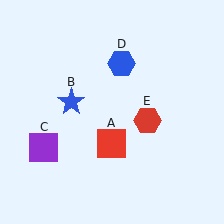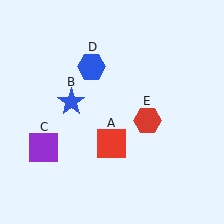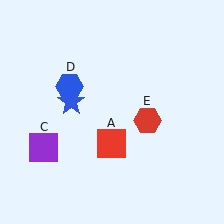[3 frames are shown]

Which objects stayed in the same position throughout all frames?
Red square (object A) and blue star (object B) and purple square (object C) and red hexagon (object E) remained stationary.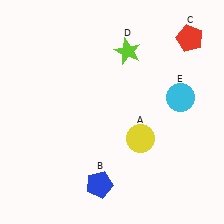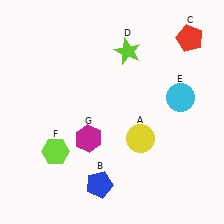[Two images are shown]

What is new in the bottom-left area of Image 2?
A magenta hexagon (G) was added in the bottom-left area of Image 2.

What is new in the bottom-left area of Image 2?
A lime hexagon (F) was added in the bottom-left area of Image 2.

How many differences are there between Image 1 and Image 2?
There are 2 differences between the two images.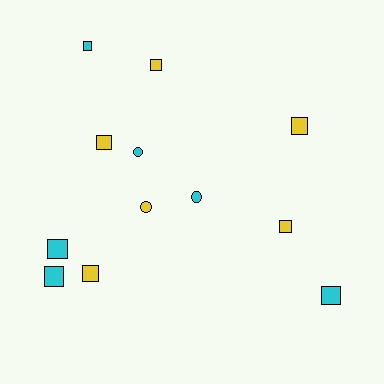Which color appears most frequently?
Cyan, with 6 objects.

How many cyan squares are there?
There are 4 cyan squares.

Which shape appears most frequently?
Square, with 9 objects.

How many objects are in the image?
There are 12 objects.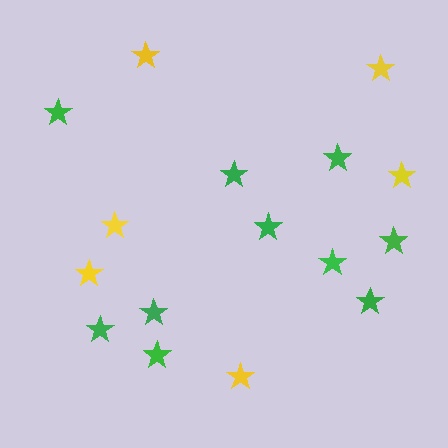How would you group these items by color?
There are 2 groups: one group of yellow stars (6) and one group of green stars (10).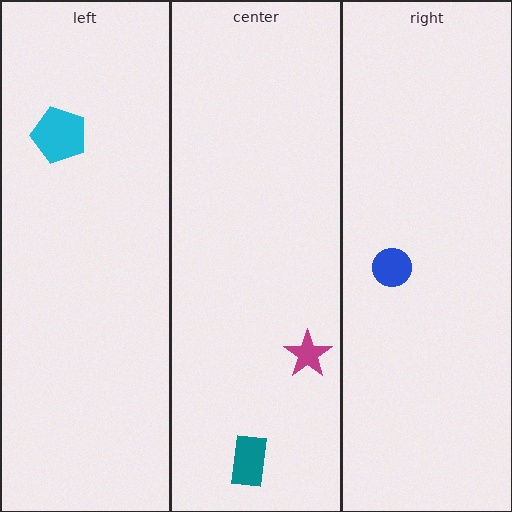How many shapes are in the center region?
2.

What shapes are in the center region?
The teal rectangle, the magenta star.